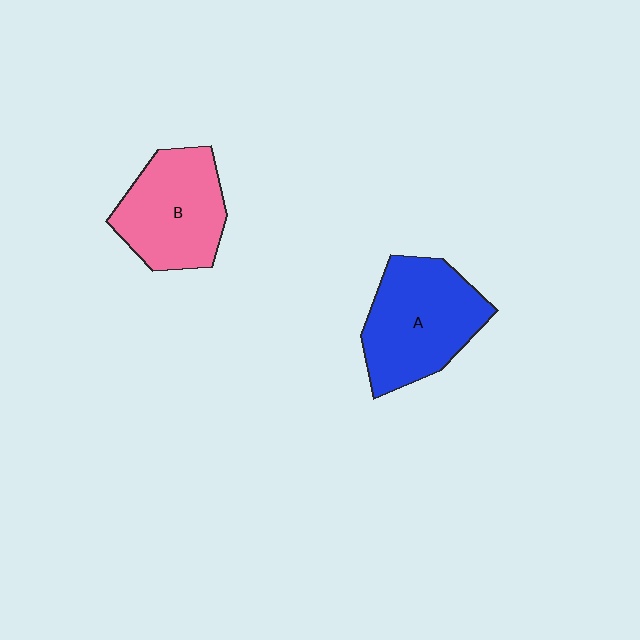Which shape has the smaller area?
Shape B (pink).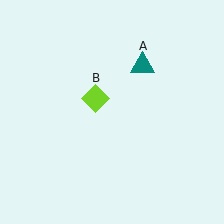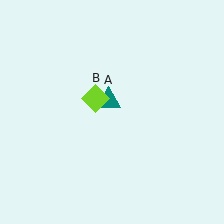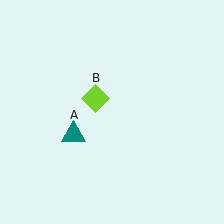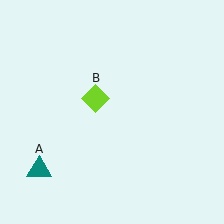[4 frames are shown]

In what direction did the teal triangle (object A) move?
The teal triangle (object A) moved down and to the left.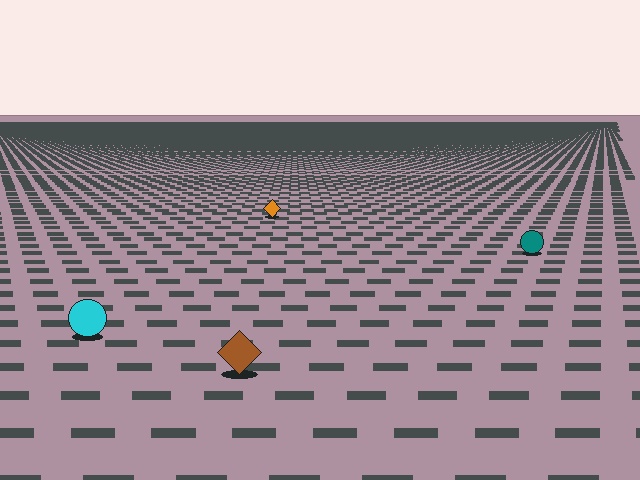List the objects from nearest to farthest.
From nearest to farthest: the brown diamond, the cyan circle, the teal circle, the orange diamond.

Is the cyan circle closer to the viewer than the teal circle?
Yes. The cyan circle is closer — you can tell from the texture gradient: the ground texture is coarser near it.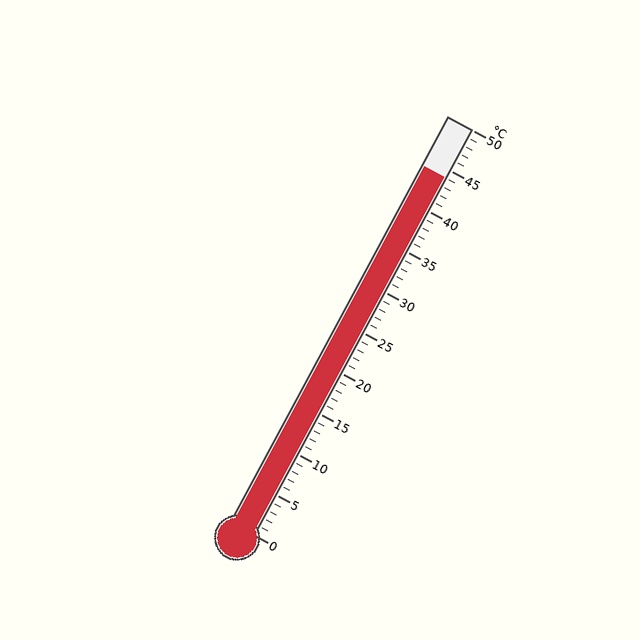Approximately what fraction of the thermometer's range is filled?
The thermometer is filled to approximately 90% of its range.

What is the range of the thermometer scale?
The thermometer scale ranges from 0°C to 50°C.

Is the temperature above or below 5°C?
The temperature is above 5°C.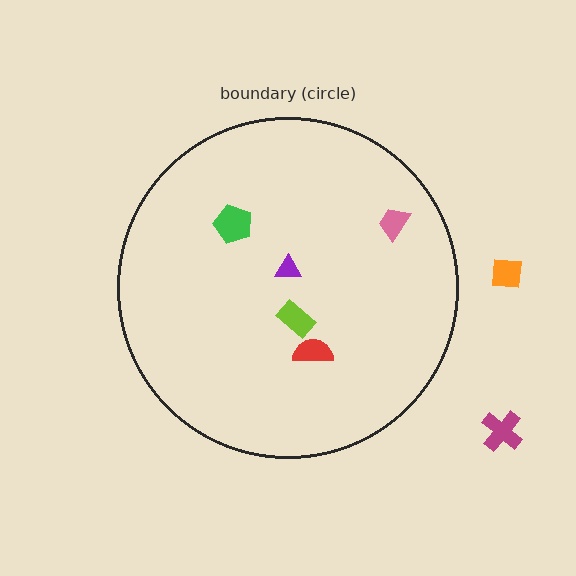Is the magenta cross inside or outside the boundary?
Outside.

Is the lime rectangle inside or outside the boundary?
Inside.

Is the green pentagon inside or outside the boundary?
Inside.